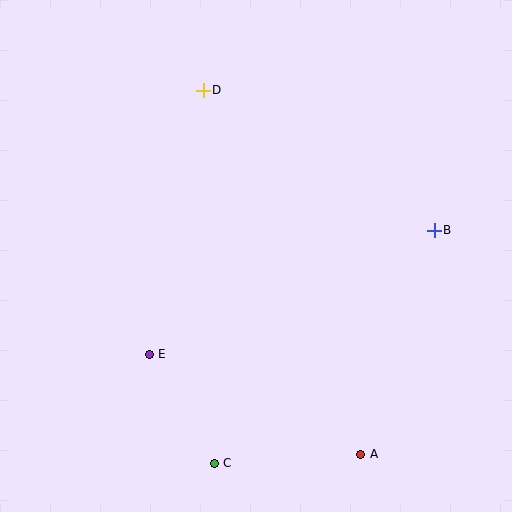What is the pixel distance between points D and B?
The distance between D and B is 270 pixels.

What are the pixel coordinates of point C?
Point C is at (214, 463).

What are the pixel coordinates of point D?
Point D is at (203, 90).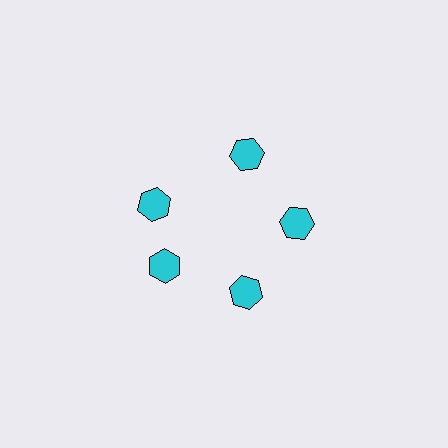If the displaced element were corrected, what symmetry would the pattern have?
It would have 5-fold rotational symmetry — the pattern would map onto itself every 72 degrees.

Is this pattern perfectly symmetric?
No. The 5 cyan hexagons are arranged in a ring, but one element near the 10 o'clock position is rotated out of alignment along the ring, breaking the 5-fold rotational symmetry.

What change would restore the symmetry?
The symmetry would be restored by rotating it back into even spacing with its neighbors so that all 5 hexagons sit at equal angles and equal distance from the center.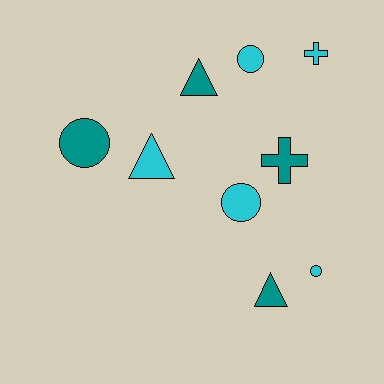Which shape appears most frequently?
Circle, with 4 objects.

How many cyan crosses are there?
There is 1 cyan cross.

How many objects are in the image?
There are 9 objects.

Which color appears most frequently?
Cyan, with 5 objects.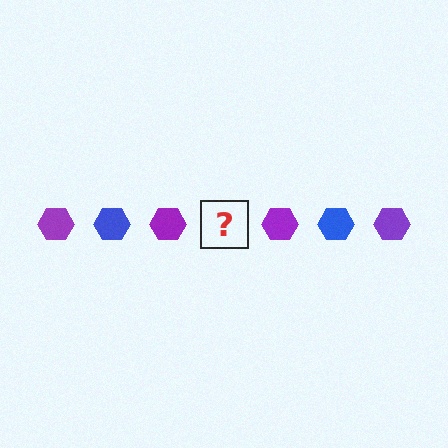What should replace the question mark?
The question mark should be replaced with a blue hexagon.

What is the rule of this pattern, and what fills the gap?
The rule is that the pattern cycles through purple, blue hexagons. The gap should be filled with a blue hexagon.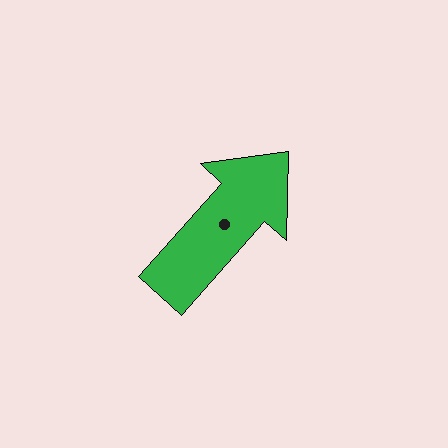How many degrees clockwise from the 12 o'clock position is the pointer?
Approximately 42 degrees.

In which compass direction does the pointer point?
Northeast.